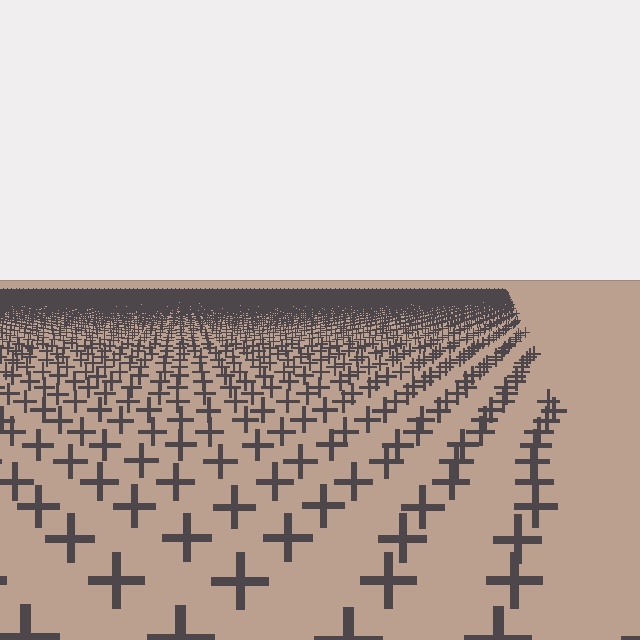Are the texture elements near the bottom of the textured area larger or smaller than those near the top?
Larger. Near the bottom, elements are closer to the viewer and appear at a bigger on-screen size.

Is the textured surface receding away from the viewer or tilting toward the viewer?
The surface is receding away from the viewer. Texture elements get smaller and denser toward the top.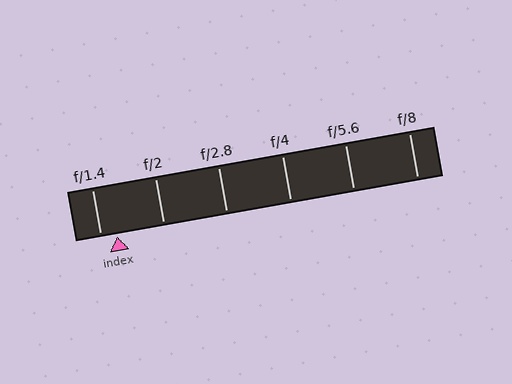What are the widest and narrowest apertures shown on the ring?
The widest aperture shown is f/1.4 and the narrowest is f/8.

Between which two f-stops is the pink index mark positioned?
The index mark is between f/1.4 and f/2.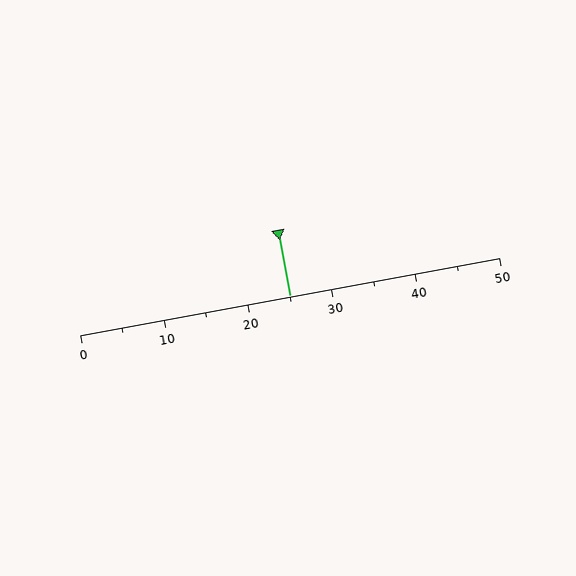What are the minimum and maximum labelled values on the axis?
The axis runs from 0 to 50.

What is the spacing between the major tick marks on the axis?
The major ticks are spaced 10 apart.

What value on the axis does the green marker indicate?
The marker indicates approximately 25.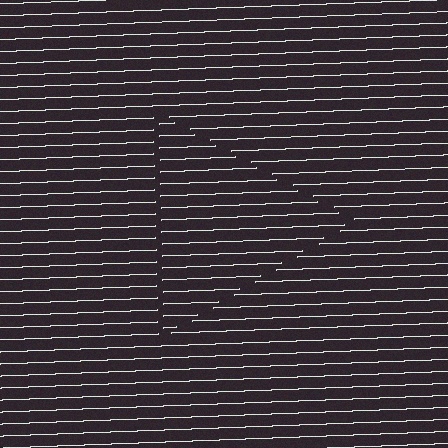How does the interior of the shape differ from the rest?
The interior of the shape contains the same grating, shifted by half a period — the contour is defined by the phase discontinuity where line-ends from the inner and outer gratings abut.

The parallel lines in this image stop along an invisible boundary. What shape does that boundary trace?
An illusory triangle. The interior of the shape contains the same grating, shifted by half a period — the contour is defined by the phase discontinuity where line-ends from the inner and outer gratings abut.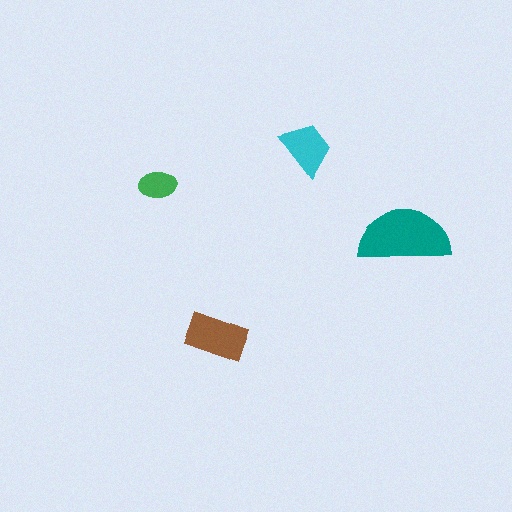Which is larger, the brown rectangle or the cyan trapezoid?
The brown rectangle.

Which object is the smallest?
The green ellipse.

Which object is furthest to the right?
The teal semicircle is rightmost.